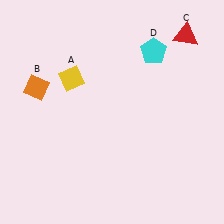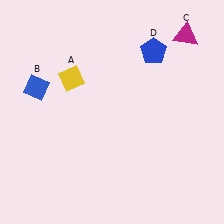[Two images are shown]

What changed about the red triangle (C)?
In Image 1, C is red. In Image 2, it changed to magenta.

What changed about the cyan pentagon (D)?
In Image 1, D is cyan. In Image 2, it changed to blue.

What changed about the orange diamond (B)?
In Image 1, B is orange. In Image 2, it changed to blue.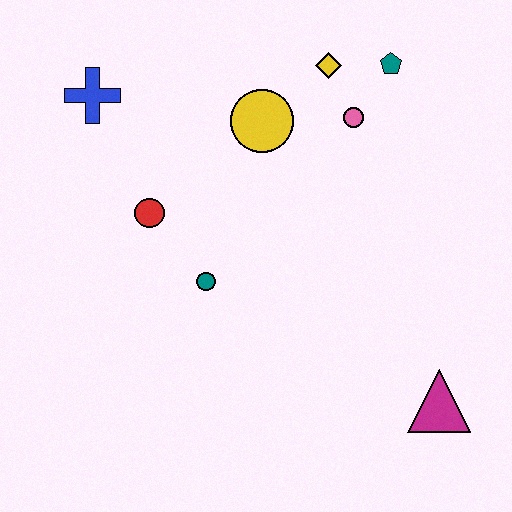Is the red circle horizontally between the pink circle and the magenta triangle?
No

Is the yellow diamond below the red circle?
No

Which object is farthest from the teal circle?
The teal pentagon is farthest from the teal circle.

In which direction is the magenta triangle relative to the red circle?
The magenta triangle is to the right of the red circle.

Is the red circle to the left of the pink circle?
Yes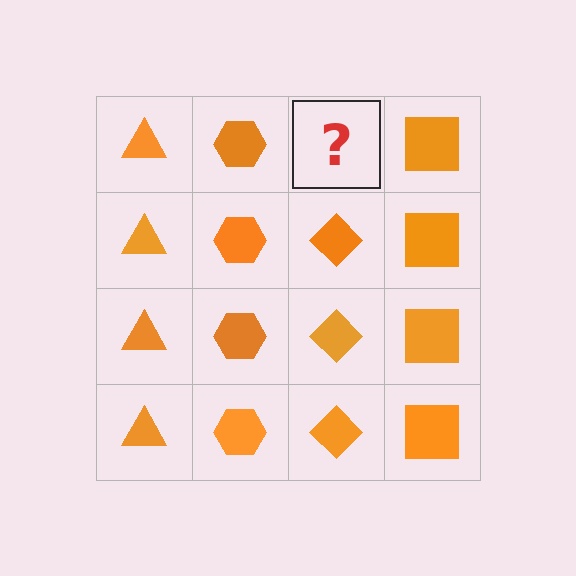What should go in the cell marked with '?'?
The missing cell should contain an orange diamond.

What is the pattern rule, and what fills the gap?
The rule is that each column has a consistent shape. The gap should be filled with an orange diamond.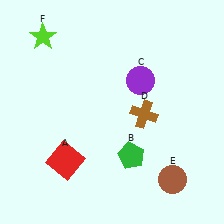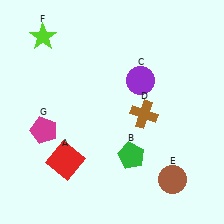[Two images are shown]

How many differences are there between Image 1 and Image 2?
There is 1 difference between the two images.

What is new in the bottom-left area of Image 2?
A magenta pentagon (G) was added in the bottom-left area of Image 2.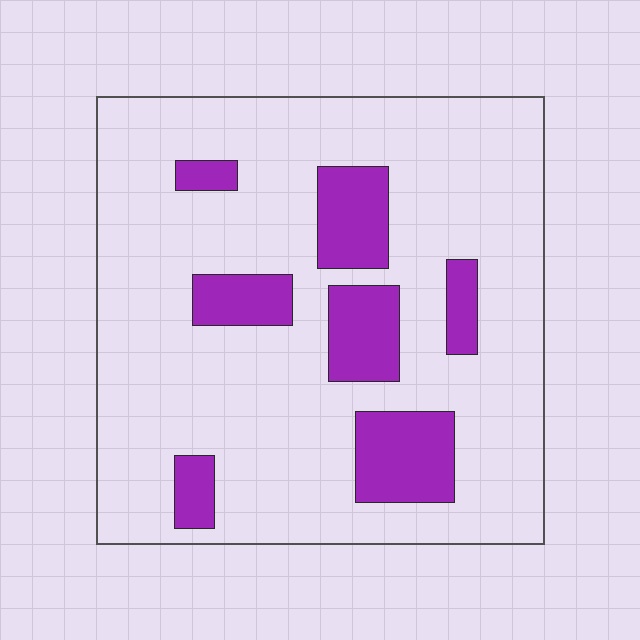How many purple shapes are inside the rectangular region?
7.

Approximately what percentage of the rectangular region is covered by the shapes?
Approximately 20%.